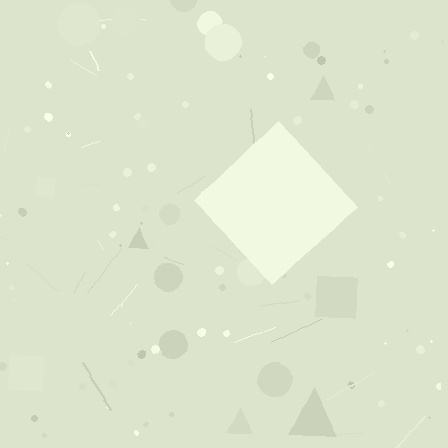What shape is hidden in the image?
A diamond is hidden in the image.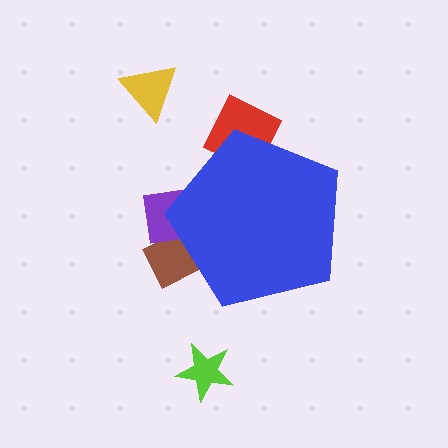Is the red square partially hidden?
Yes, the red square is partially hidden behind the blue pentagon.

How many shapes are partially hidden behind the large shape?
3 shapes are partially hidden.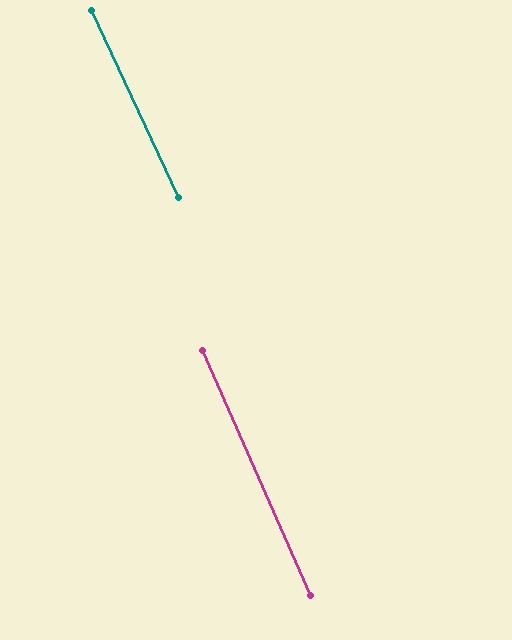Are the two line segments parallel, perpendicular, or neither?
Parallel — their directions differ by only 1.1°.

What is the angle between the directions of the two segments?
Approximately 1 degree.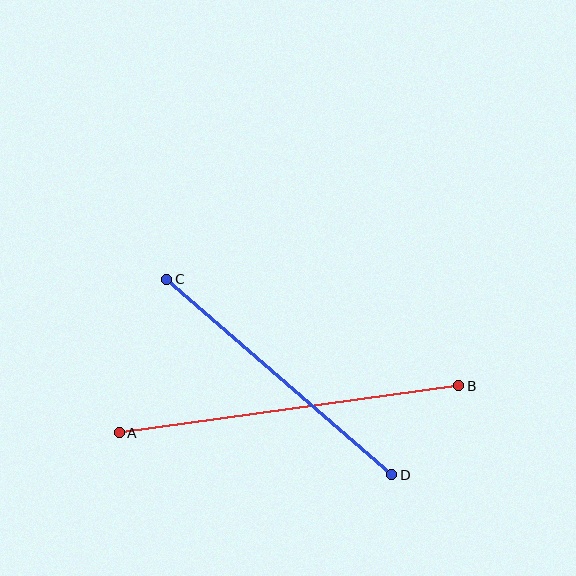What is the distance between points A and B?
The distance is approximately 343 pixels.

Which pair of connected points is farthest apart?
Points A and B are farthest apart.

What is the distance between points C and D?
The distance is approximately 298 pixels.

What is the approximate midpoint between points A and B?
The midpoint is at approximately (289, 409) pixels.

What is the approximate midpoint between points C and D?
The midpoint is at approximately (279, 377) pixels.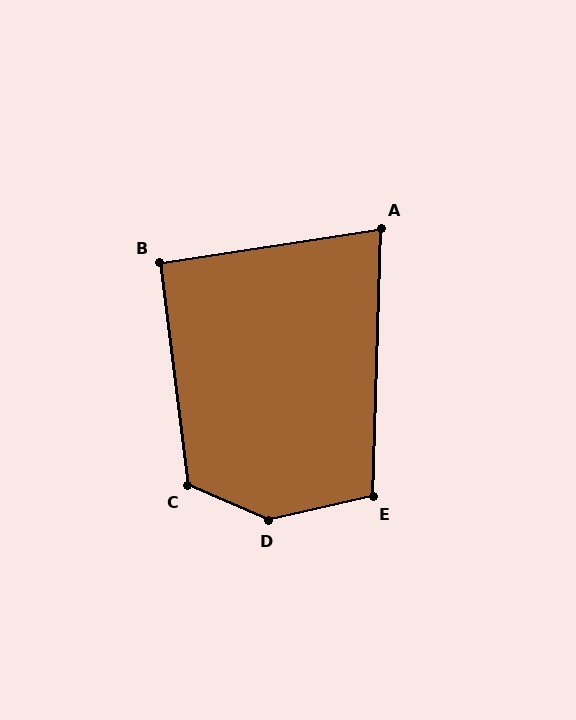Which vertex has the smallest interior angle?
A, at approximately 80 degrees.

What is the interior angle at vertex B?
Approximately 92 degrees (approximately right).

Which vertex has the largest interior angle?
D, at approximately 145 degrees.